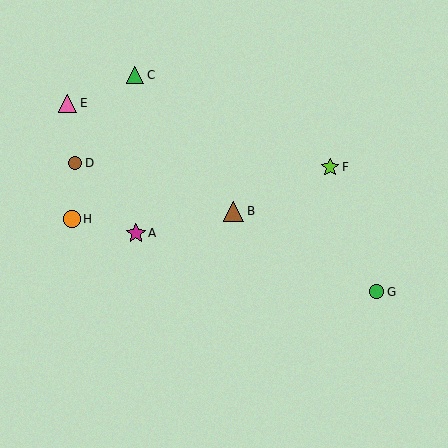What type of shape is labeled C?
Shape C is a green triangle.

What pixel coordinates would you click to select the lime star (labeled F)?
Click at (330, 167) to select the lime star F.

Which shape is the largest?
The brown triangle (labeled B) is the largest.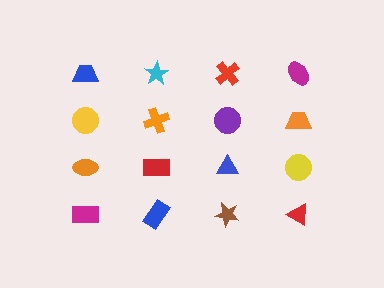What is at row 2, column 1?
A yellow circle.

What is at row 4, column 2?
A blue rectangle.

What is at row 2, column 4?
An orange trapezoid.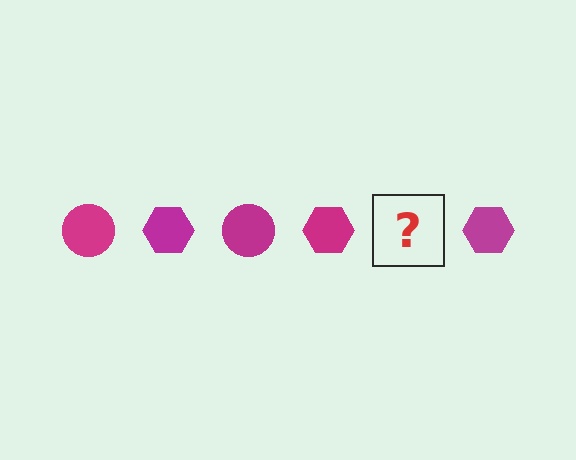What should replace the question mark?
The question mark should be replaced with a magenta circle.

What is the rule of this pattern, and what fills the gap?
The rule is that the pattern cycles through circle, hexagon shapes in magenta. The gap should be filled with a magenta circle.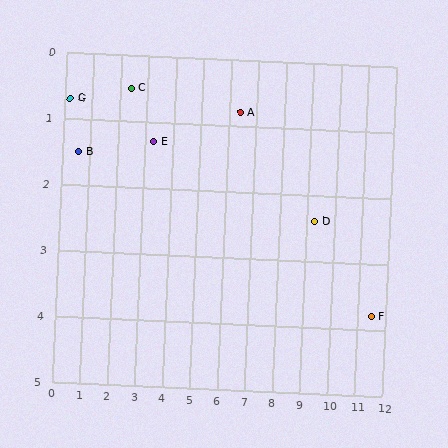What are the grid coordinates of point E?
Point E is at approximately (3.3, 1.3).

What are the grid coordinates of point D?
Point D is at approximately (9.3, 2.4).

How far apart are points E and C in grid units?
Points E and C are about 1.2 grid units apart.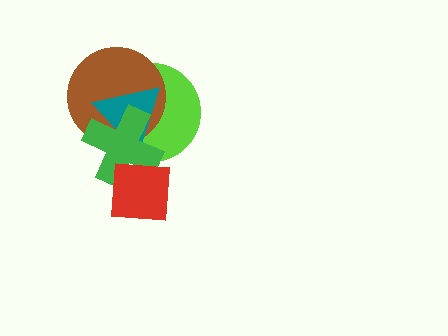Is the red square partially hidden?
No, no other shape covers it.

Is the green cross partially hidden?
Yes, it is partially covered by another shape.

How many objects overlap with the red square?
1 object overlaps with the red square.